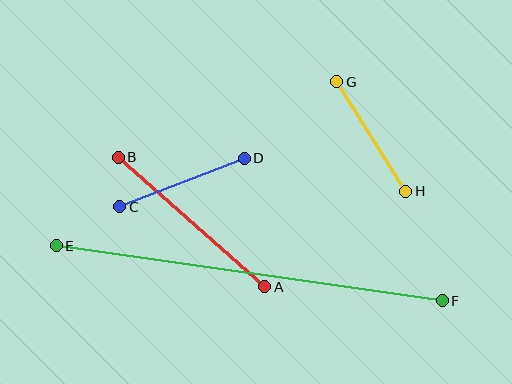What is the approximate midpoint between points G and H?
The midpoint is at approximately (371, 136) pixels.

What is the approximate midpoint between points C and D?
The midpoint is at approximately (182, 183) pixels.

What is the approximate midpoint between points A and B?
The midpoint is at approximately (192, 222) pixels.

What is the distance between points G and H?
The distance is approximately 129 pixels.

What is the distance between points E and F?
The distance is approximately 390 pixels.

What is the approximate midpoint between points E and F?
The midpoint is at approximately (249, 273) pixels.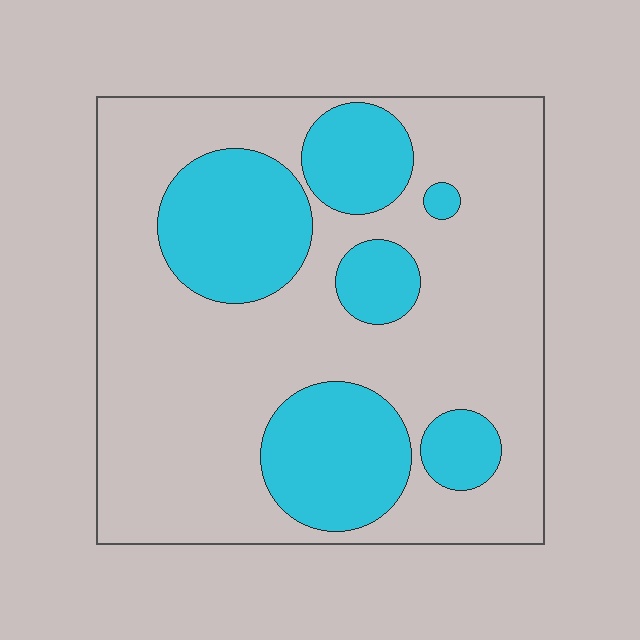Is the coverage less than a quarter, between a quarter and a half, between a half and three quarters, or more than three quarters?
Between a quarter and a half.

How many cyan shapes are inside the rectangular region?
6.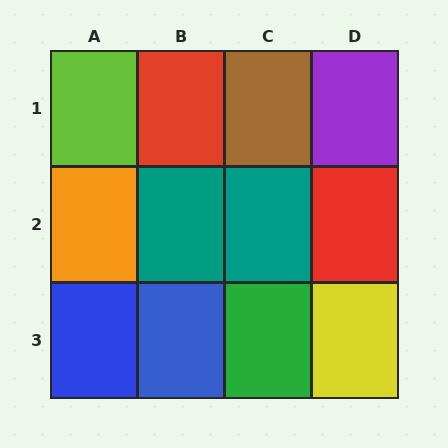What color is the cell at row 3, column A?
Blue.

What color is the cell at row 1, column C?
Brown.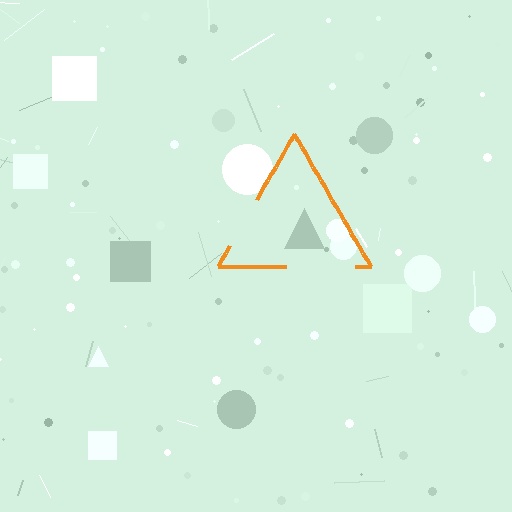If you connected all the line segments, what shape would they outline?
They would outline a triangle.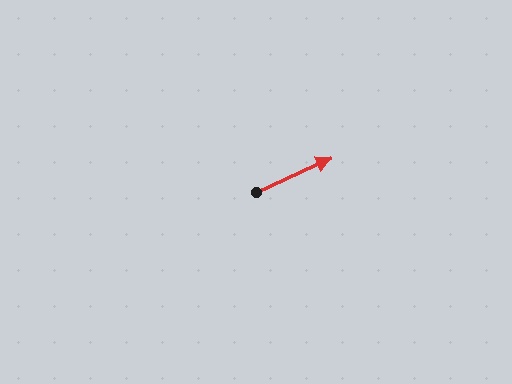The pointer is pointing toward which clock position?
Roughly 2 o'clock.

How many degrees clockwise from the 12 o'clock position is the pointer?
Approximately 66 degrees.